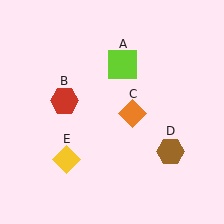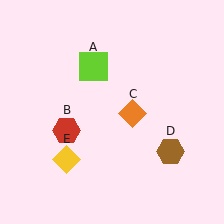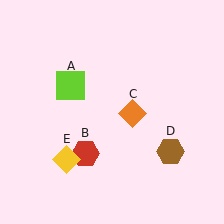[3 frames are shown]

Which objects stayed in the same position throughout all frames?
Orange diamond (object C) and brown hexagon (object D) and yellow diamond (object E) remained stationary.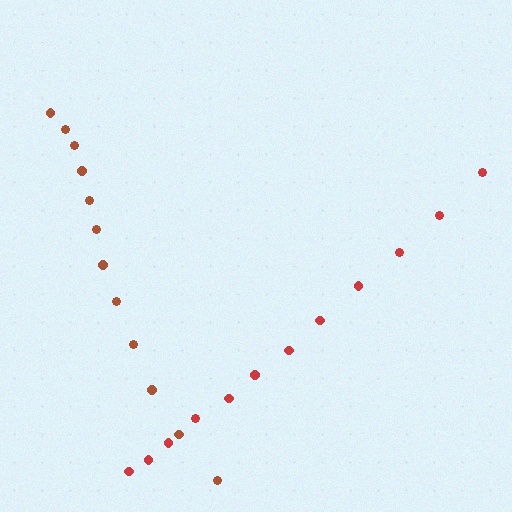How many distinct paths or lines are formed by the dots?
There are 2 distinct paths.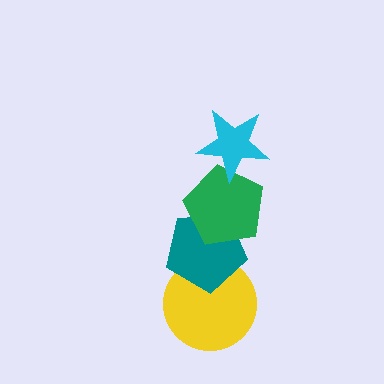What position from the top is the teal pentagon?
The teal pentagon is 3rd from the top.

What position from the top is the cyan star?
The cyan star is 1st from the top.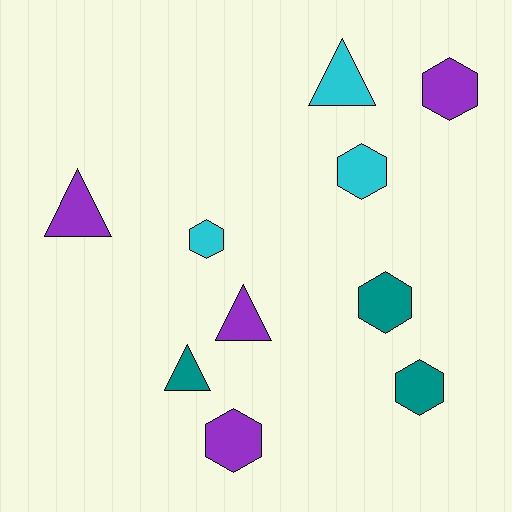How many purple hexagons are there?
There are 2 purple hexagons.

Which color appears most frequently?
Purple, with 4 objects.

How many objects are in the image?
There are 10 objects.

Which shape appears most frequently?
Hexagon, with 6 objects.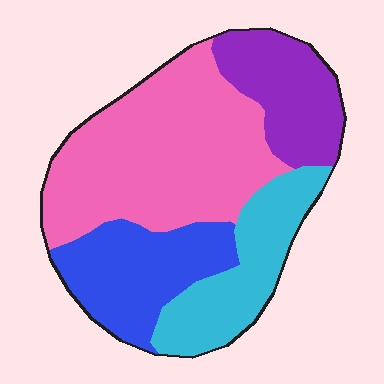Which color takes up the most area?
Pink, at roughly 45%.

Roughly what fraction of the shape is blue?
Blue takes up about one fifth (1/5) of the shape.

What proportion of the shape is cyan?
Cyan takes up about one fifth (1/5) of the shape.